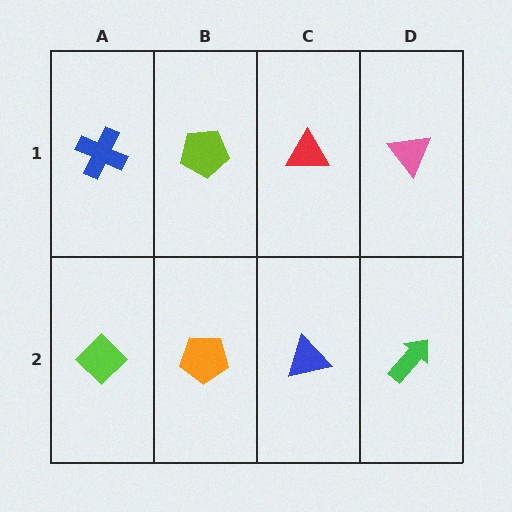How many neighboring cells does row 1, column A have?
2.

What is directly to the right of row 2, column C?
A green arrow.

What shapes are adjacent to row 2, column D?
A pink triangle (row 1, column D), a blue triangle (row 2, column C).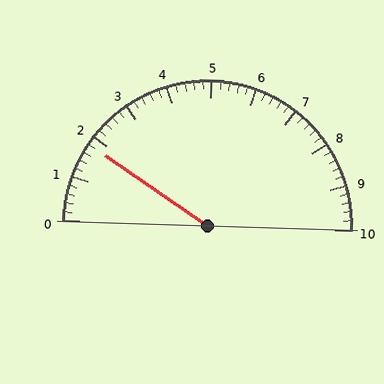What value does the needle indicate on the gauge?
The needle indicates approximately 1.8.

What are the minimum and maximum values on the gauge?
The gauge ranges from 0 to 10.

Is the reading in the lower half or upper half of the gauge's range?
The reading is in the lower half of the range (0 to 10).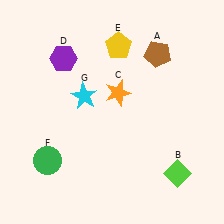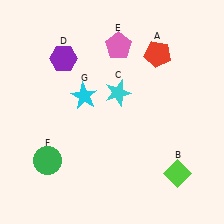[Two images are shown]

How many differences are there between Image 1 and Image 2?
There are 3 differences between the two images.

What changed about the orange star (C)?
In Image 1, C is orange. In Image 2, it changed to cyan.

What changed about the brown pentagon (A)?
In Image 1, A is brown. In Image 2, it changed to red.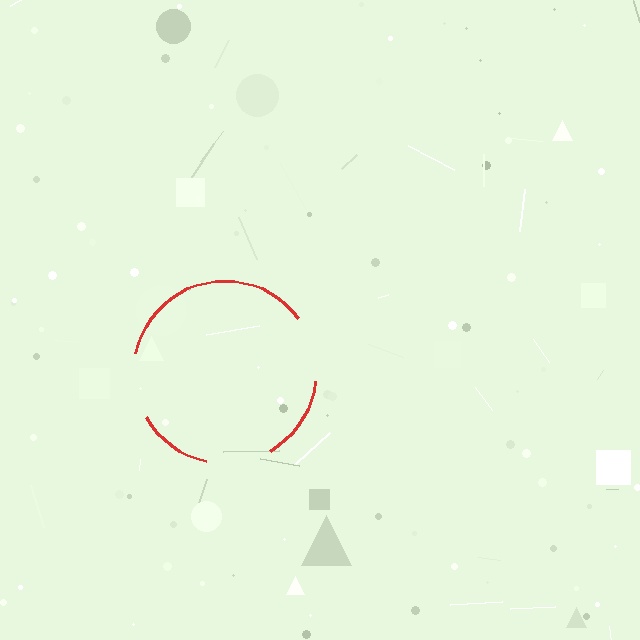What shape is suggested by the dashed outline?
The dashed outline suggests a circle.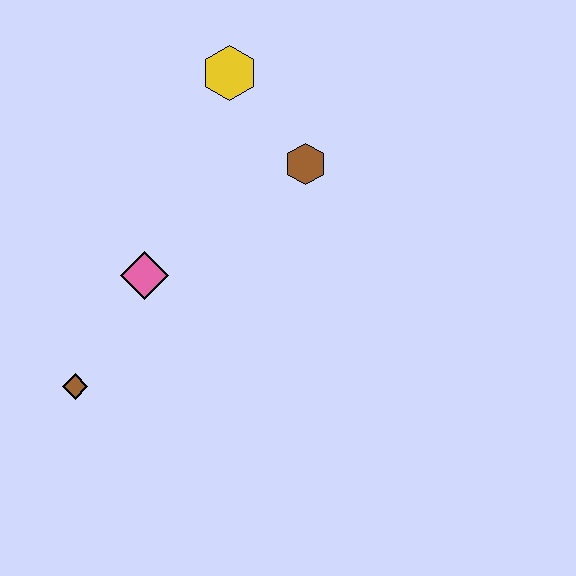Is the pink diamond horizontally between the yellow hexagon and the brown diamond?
Yes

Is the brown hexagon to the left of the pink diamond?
No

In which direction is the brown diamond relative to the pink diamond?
The brown diamond is below the pink diamond.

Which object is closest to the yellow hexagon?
The brown hexagon is closest to the yellow hexagon.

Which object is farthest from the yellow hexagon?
The brown diamond is farthest from the yellow hexagon.